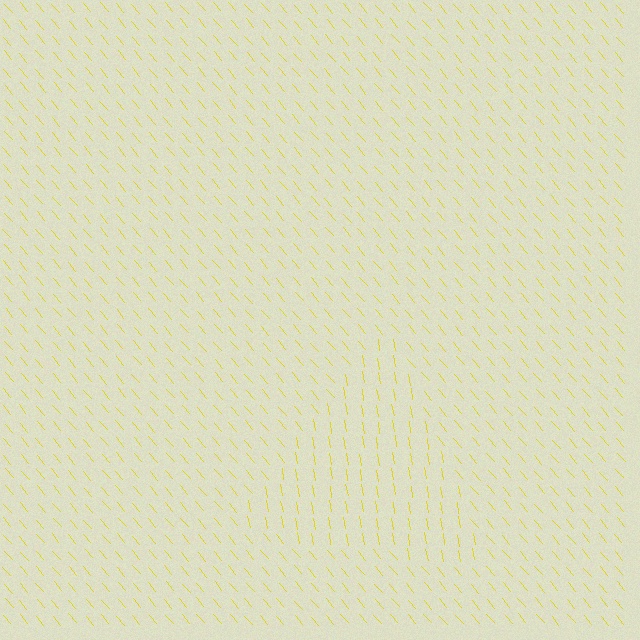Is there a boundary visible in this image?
Yes, there is a texture boundary formed by a change in line orientation.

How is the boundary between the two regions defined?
The boundary is defined purely by a change in line orientation (approximately 31 degrees difference). All lines are the same color and thickness.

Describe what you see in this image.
The image is filled with small yellow line segments. A triangle region in the image has lines oriented differently from the surrounding lines, creating a visible texture boundary.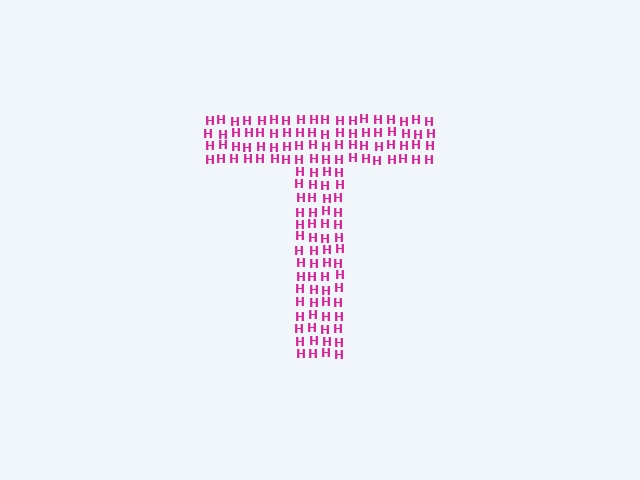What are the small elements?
The small elements are letter H's.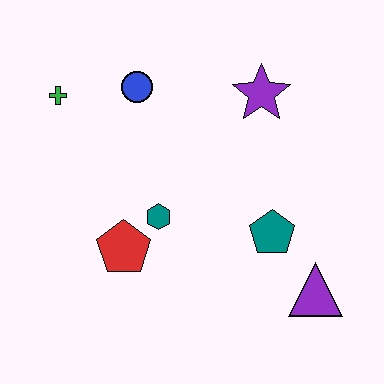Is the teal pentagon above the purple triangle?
Yes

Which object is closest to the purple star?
The blue circle is closest to the purple star.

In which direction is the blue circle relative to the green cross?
The blue circle is to the right of the green cross.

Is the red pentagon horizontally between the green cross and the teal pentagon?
Yes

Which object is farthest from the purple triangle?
The green cross is farthest from the purple triangle.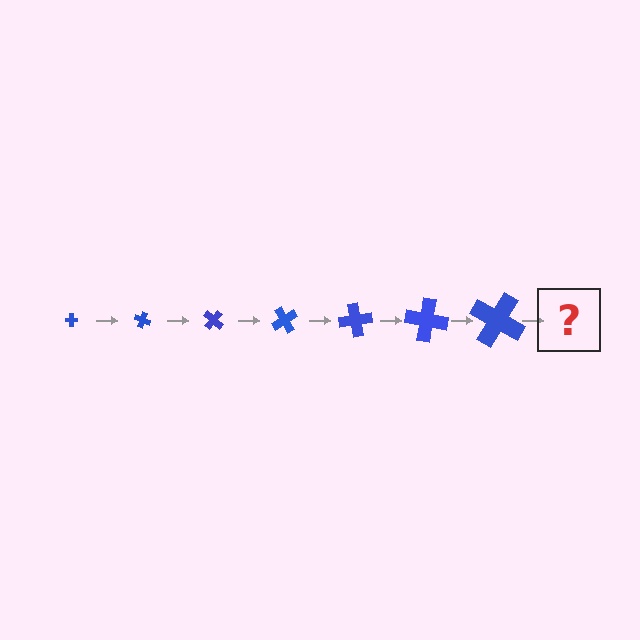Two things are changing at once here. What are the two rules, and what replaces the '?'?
The two rules are that the cross grows larger each step and it rotates 20 degrees each step. The '?' should be a cross, larger than the previous one and rotated 140 degrees from the start.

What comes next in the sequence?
The next element should be a cross, larger than the previous one and rotated 140 degrees from the start.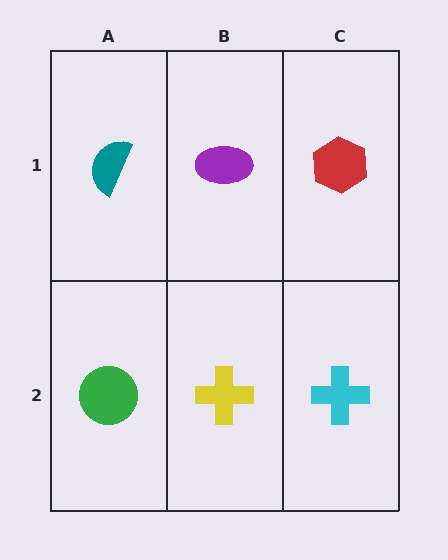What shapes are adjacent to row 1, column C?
A cyan cross (row 2, column C), a purple ellipse (row 1, column B).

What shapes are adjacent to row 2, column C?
A red hexagon (row 1, column C), a yellow cross (row 2, column B).